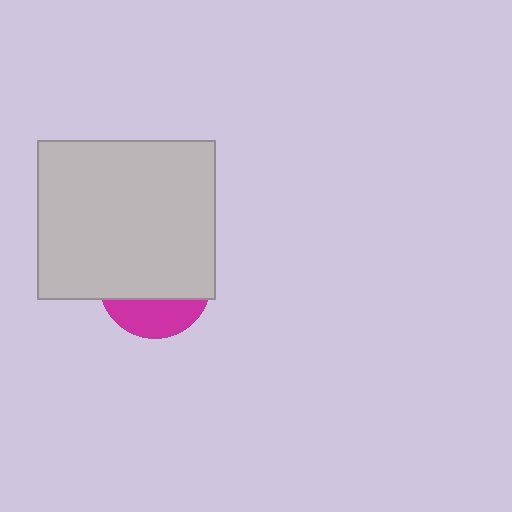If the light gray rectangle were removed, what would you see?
You would see the complete magenta circle.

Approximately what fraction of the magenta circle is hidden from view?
Roughly 69% of the magenta circle is hidden behind the light gray rectangle.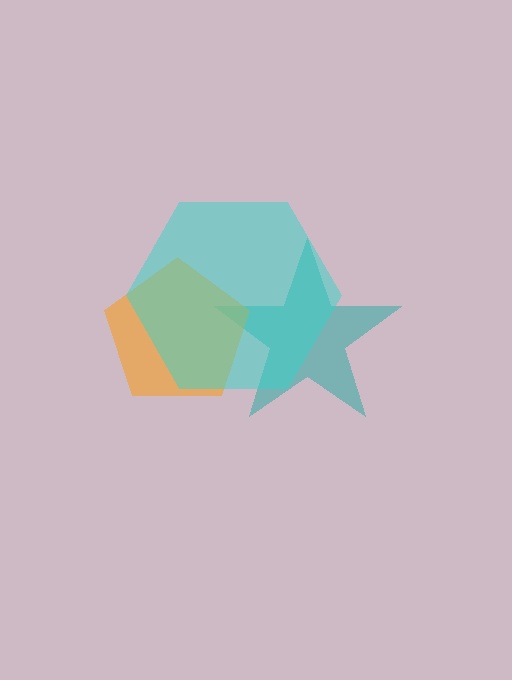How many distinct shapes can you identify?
There are 3 distinct shapes: a teal star, an orange pentagon, a cyan hexagon.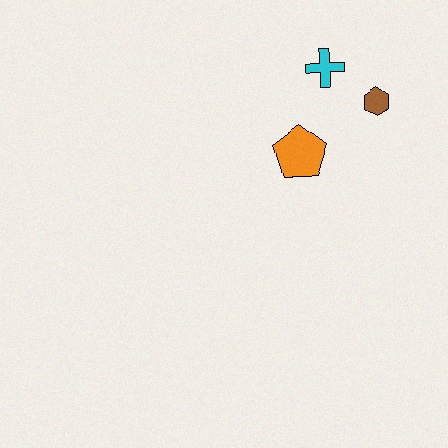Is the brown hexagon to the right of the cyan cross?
Yes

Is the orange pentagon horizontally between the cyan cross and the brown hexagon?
No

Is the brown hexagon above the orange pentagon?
Yes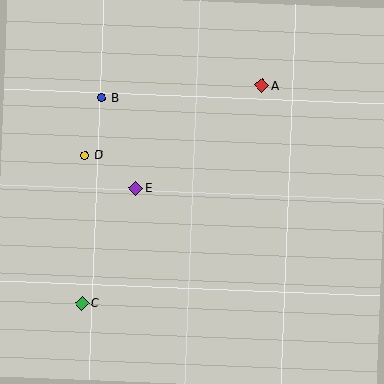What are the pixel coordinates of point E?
Point E is at (136, 188).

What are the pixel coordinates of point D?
Point D is at (85, 155).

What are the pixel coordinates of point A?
Point A is at (262, 86).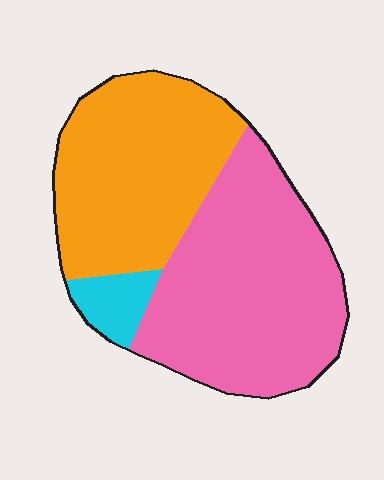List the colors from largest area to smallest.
From largest to smallest: pink, orange, cyan.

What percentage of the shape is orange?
Orange covers about 40% of the shape.